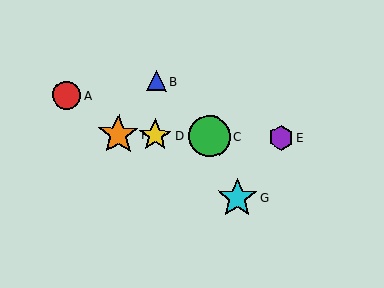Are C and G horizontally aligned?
No, C is at y≈136 and G is at y≈198.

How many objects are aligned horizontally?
4 objects (C, D, E, F) are aligned horizontally.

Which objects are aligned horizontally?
Objects C, D, E, F are aligned horizontally.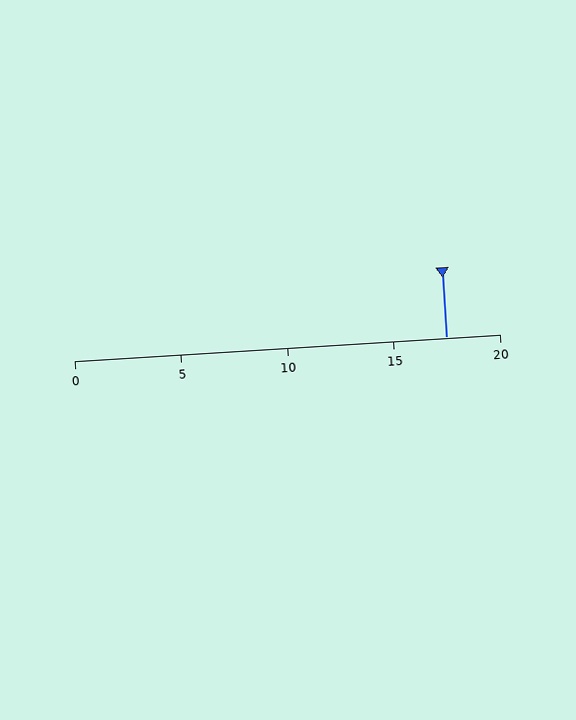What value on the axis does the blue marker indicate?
The marker indicates approximately 17.5.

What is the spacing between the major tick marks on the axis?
The major ticks are spaced 5 apart.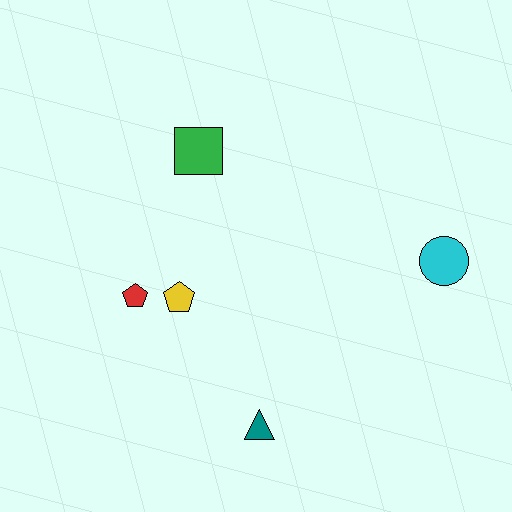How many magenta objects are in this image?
There are no magenta objects.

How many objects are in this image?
There are 5 objects.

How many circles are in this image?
There is 1 circle.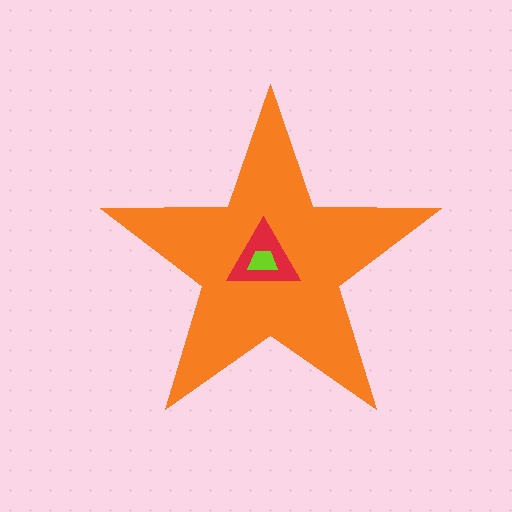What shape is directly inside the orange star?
The red triangle.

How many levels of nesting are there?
3.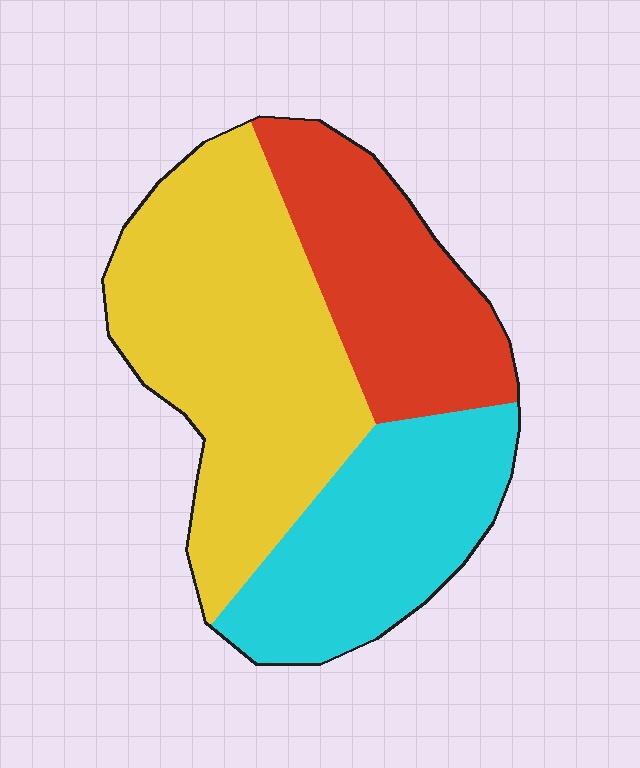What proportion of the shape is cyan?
Cyan takes up between a quarter and a half of the shape.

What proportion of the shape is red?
Red takes up about one quarter (1/4) of the shape.